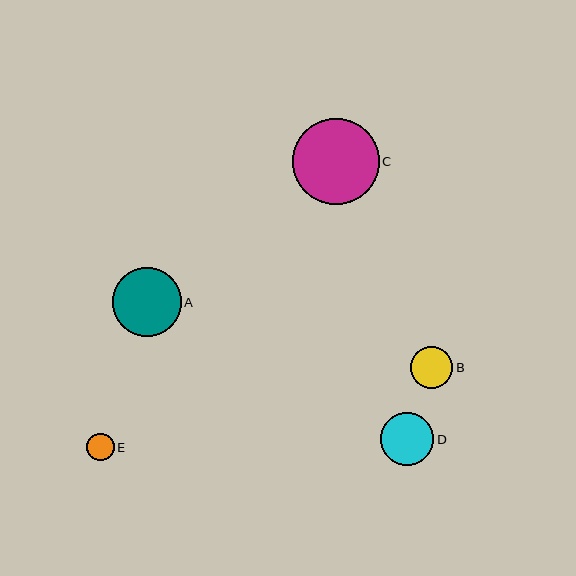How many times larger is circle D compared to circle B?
Circle D is approximately 1.3 times the size of circle B.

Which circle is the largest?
Circle C is the largest with a size of approximately 87 pixels.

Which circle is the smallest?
Circle E is the smallest with a size of approximately 27 pixels.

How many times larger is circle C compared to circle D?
Circle C is approximately 1.6 times the size of circle D.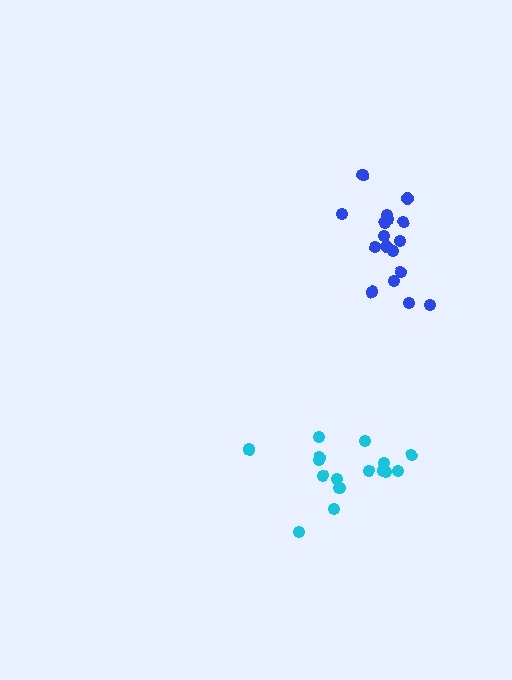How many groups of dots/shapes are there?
There are 2 groups.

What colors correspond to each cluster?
The clusters are colored: cyan, blue.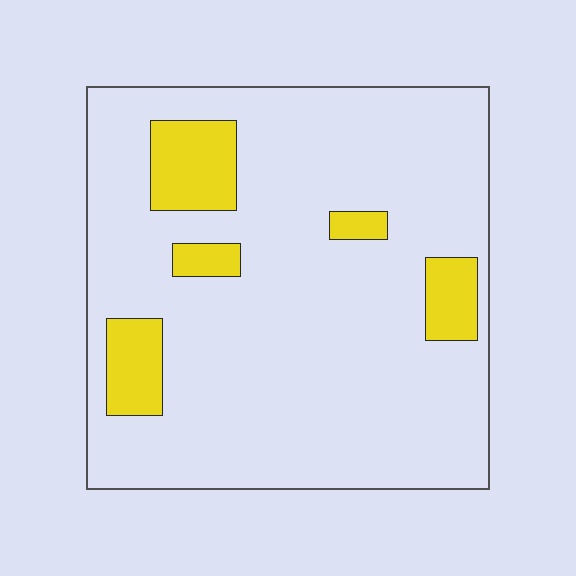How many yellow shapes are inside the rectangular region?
5.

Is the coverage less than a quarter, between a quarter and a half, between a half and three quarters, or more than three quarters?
Less than a quarter.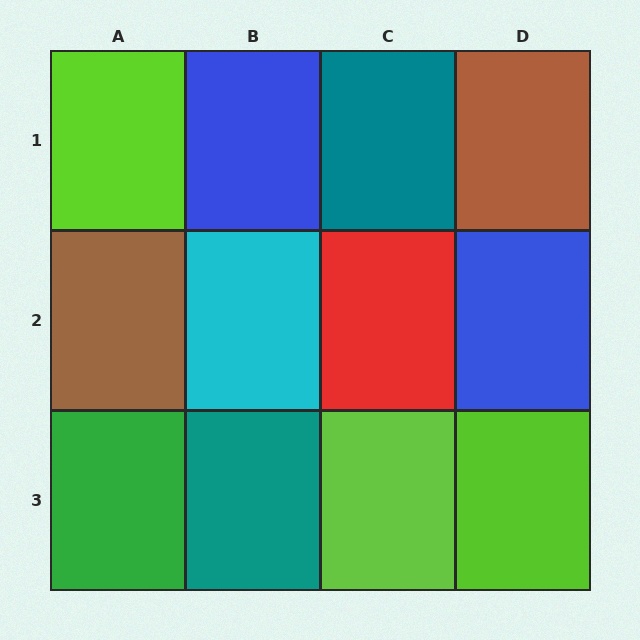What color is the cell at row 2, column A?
Brown.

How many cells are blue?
2 cells are blue.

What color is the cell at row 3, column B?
Teal.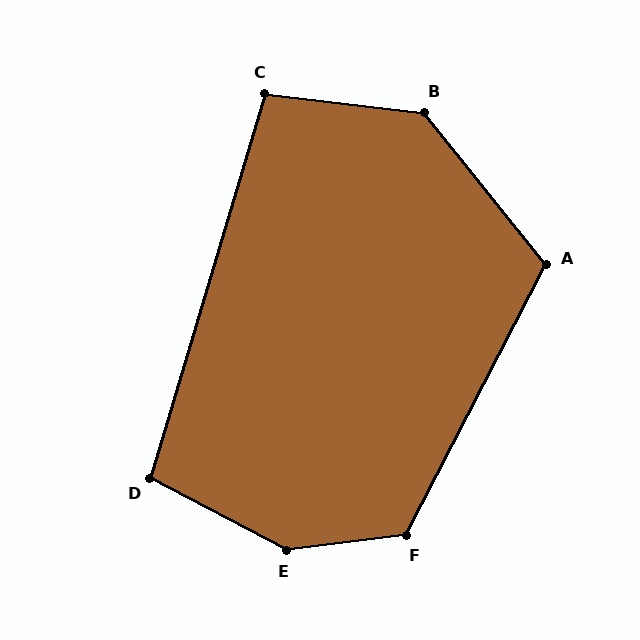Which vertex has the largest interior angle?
E, at approximately 146 degrees.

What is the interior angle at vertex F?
Approximately 124 degrees (obtuse).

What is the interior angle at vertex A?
Approximately 114 degrees (obtuse).